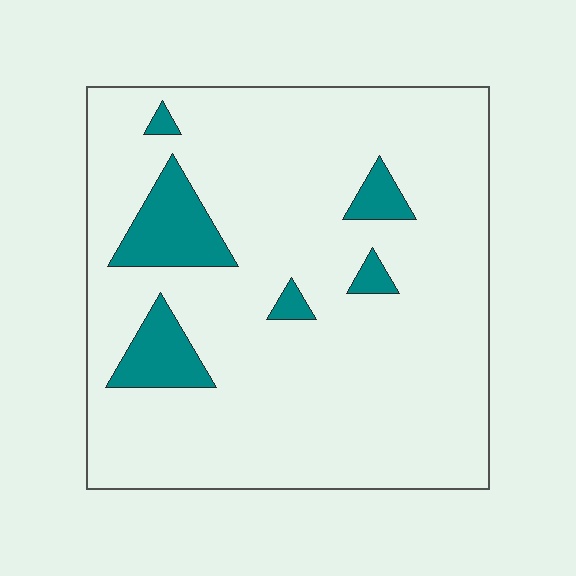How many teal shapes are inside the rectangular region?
6.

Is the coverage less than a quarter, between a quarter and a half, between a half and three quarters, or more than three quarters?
Less than a quarter.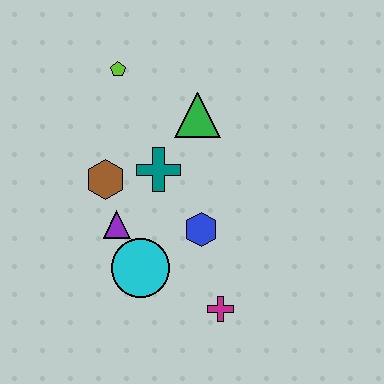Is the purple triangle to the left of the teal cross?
Yes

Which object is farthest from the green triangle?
The magenta cross is farthest from the green triangle.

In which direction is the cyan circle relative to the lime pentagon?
The cyan circle is below the lime pentagon.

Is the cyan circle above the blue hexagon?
No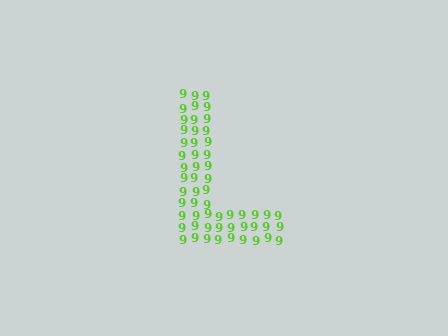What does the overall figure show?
The overall figure shows the letter L.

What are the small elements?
The small elements are digit 9's.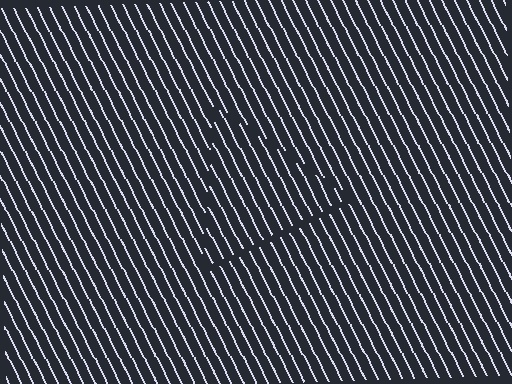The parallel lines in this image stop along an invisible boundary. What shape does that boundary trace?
An illusory triangle. The interior of the shape contains the same grating, shifted by half a period — the contour is defined by the phase discontinuity where line-ends from the inner and outer gratings abut.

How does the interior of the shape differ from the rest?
The interior of the shape contains the same grating, shifted by half a period — the contour is defined by the phase discontinuity where line-ends from the inner and outer gratings abut.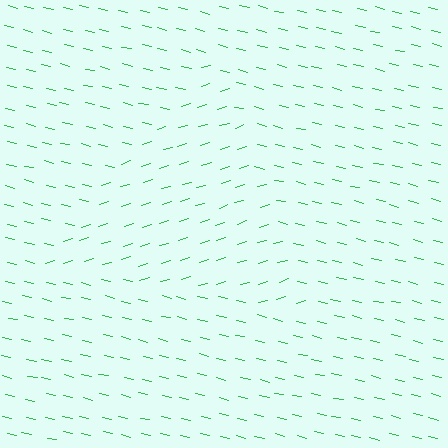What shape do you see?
I see a triangle.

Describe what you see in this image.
The image is filled with small green line segments. A triangle region in the image has lines oriented differently from the surrounding lines, creating a visible texture boundary.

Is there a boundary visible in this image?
Yes, there is a texture boundary formed by a change in line orientation.